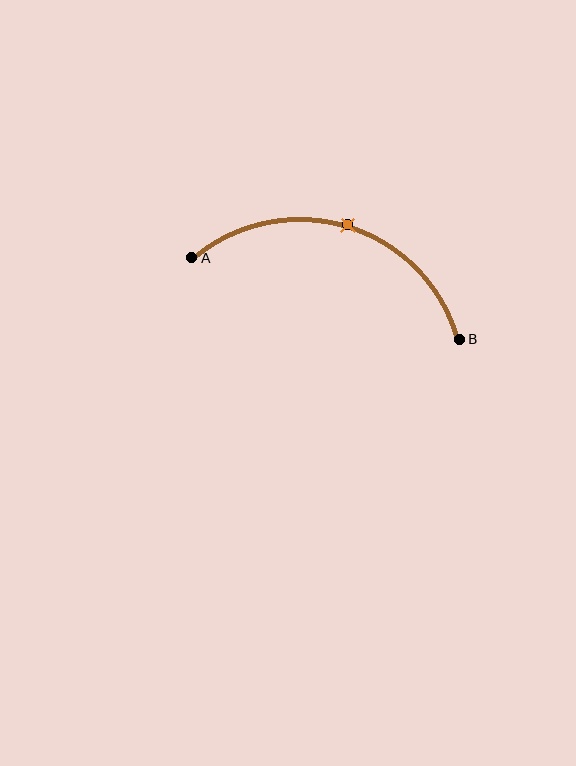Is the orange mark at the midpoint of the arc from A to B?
Yes. The orange mark lies on the arc at equal arc-length from both A and B — it is the arc midpoint.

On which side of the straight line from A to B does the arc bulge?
The arc bulges above the straight line connecting A and B.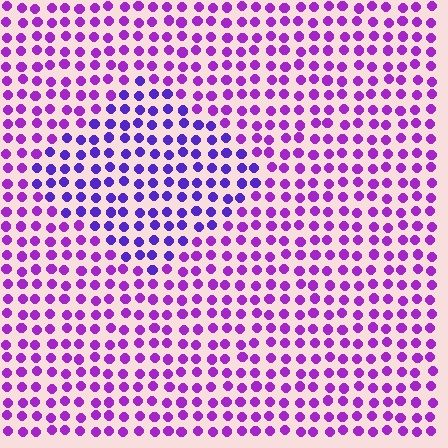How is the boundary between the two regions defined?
The boundary is defined purely by a slight shift in hue (about 30 degrees). Spacing, size, and orientation are identical on both sides.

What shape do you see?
I see a diamond.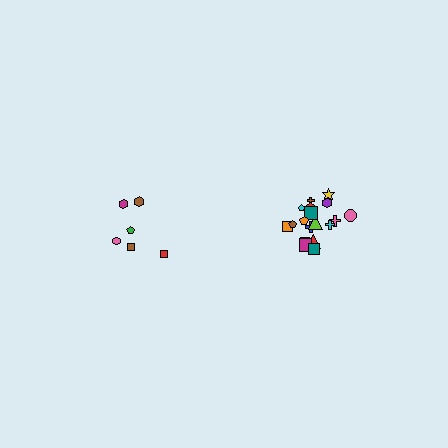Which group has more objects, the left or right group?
The right group.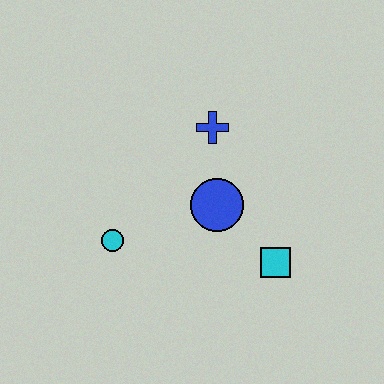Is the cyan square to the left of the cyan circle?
No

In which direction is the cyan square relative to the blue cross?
The cyan square is below the blue cross.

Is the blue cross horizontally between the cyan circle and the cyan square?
Yes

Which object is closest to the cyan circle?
The blue circle is closest to the cyan circle.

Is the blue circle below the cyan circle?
No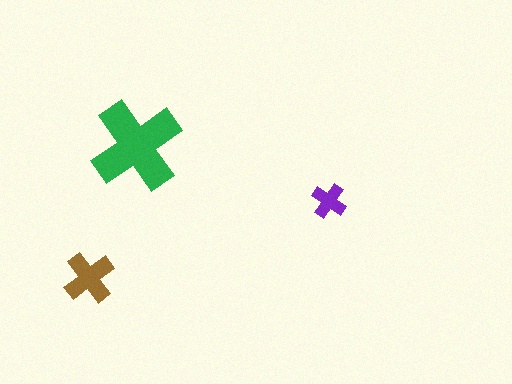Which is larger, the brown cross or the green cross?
The green one.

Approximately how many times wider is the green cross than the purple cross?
About 2.5 times wider.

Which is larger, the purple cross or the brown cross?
The brown one.